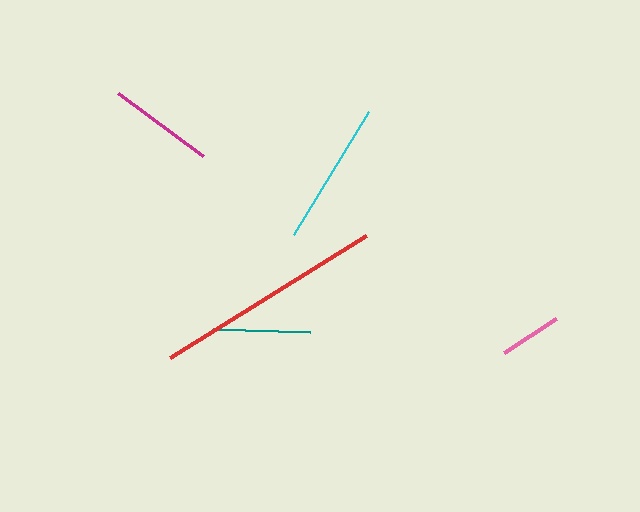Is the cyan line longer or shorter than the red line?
The red line is longer than the cyan line.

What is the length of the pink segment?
The pink segment is approximately 62 pixels long.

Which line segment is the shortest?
The pink line is the shortest at approximately 62 pixels.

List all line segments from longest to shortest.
From longest to shortest: red, cyan, magenta, teal, pink.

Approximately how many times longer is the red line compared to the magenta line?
The red line is approximately 2.2 times the length of the magenta line.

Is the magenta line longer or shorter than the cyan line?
The cyan line is longer than the magenta line.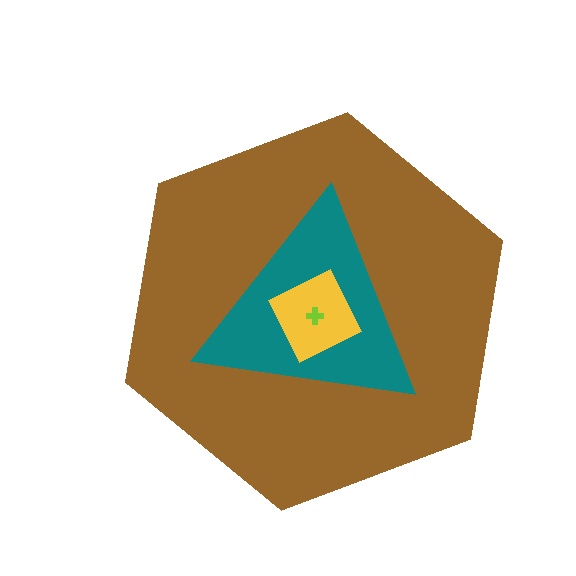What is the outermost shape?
The brown hexagon.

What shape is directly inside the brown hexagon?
The teal triangle.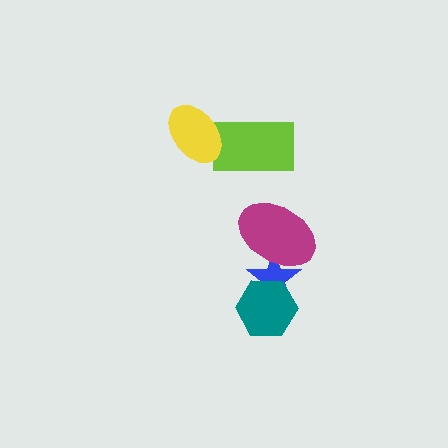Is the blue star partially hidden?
Yes, it is partially covered by another shape.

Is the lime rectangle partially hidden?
Yes, it is partially covered by another shape.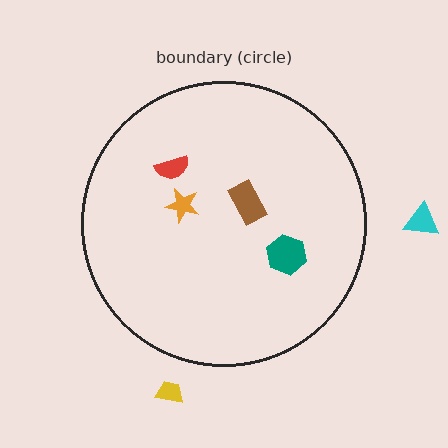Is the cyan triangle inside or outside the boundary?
Outside.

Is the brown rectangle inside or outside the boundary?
Inside.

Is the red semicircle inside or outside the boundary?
Inside.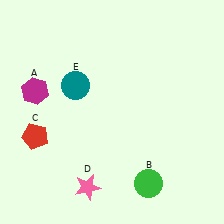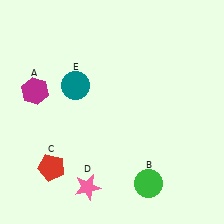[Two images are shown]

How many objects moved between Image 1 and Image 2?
1 object moved between the two images.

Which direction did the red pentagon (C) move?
The red pentagon (C) moved down.